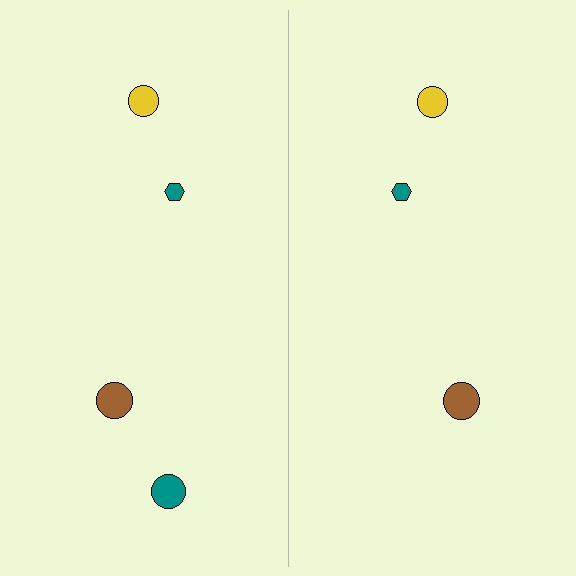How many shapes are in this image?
There are 7 shapes in this image.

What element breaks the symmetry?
A teal circle is missing from the right side.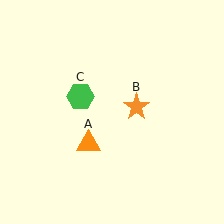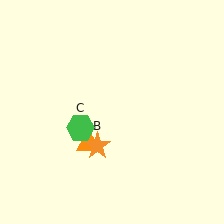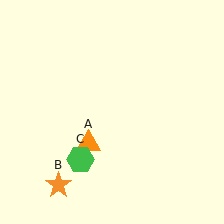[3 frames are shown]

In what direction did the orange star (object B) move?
The orange star (object B) moved down and to the left.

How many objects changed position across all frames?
2 objects changed position: orange star (object B), green hexagon (object C).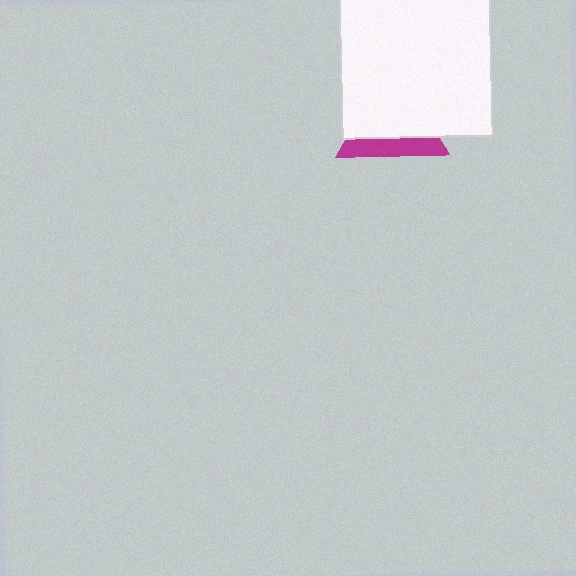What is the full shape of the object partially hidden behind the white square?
The partially hidden object is a magenta triangle.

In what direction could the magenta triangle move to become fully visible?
The magenta triangle could move down. That would shift it out from behind the white square entirely.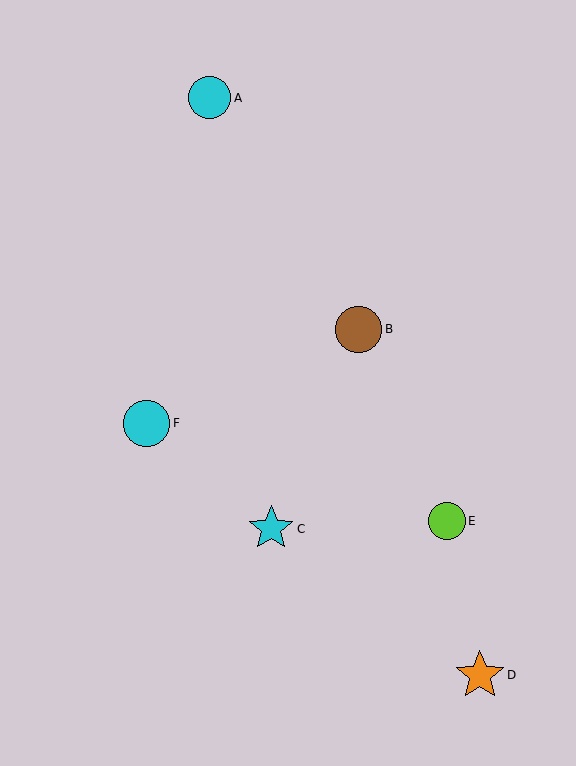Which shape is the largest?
The orange star (labeled D) is the largest.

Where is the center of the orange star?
The center of the orange star is at (480, 675).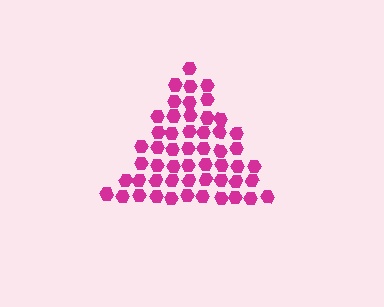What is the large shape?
The large shape is a triangle.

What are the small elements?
The small elements are hexagons.